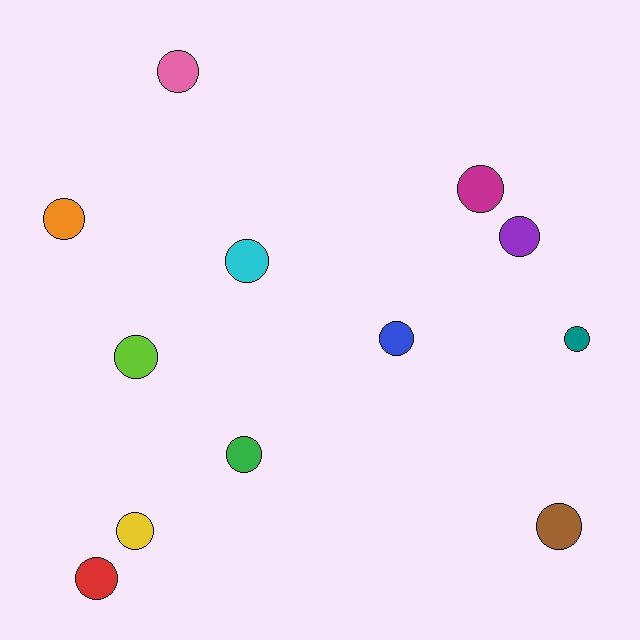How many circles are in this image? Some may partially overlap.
There are 12 circles.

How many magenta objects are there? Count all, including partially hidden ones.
There is 1 magenta object.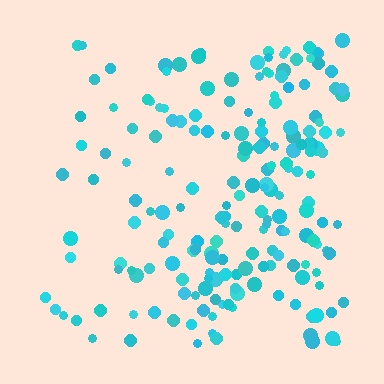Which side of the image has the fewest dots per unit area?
The left.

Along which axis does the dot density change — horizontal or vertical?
Horizontal.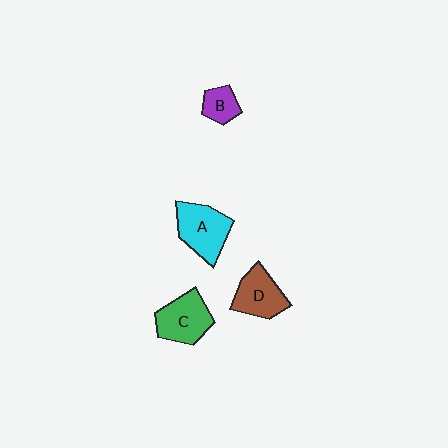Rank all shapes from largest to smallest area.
From largest to smallest: A (cyan), C (green), D (brown), B (purple).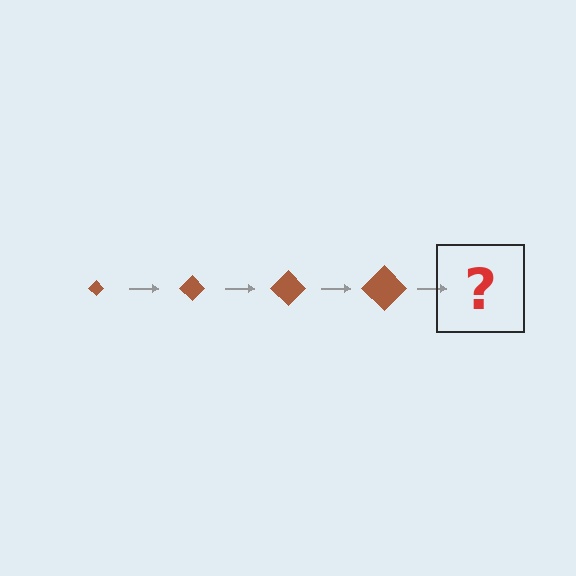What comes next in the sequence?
The next element should be a brown diamond, larger than the previous one.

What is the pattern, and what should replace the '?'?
The pattern is that the diamond gets progressively larger each step. The '?' should be a brown diamond, larger than the previous one.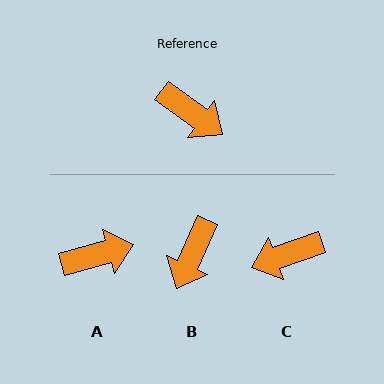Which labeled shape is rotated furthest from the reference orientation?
C, about 124 degrees away.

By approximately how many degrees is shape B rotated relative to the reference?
Approximately 78 degrees clockwise.